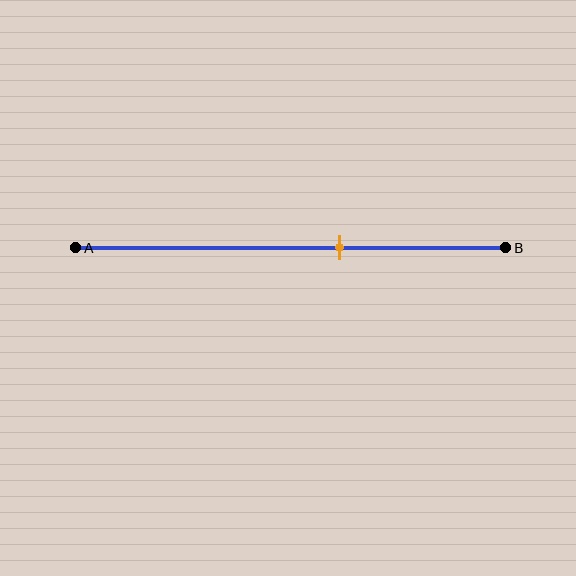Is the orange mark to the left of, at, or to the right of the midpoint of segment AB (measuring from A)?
The orange mark is to the right of the midpoint of segment AB.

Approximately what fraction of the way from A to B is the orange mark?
The orange mark is approximately 60% of the way from A to B.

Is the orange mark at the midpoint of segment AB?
No, the mark is at about 60% from A, not at the 50% midpoint.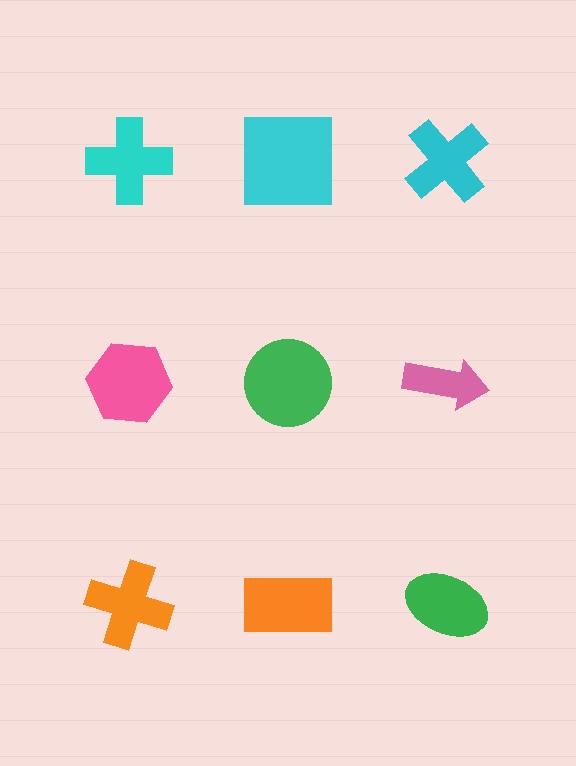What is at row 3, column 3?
A green ellipse.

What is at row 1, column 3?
A cyan cross.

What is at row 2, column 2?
A green circle.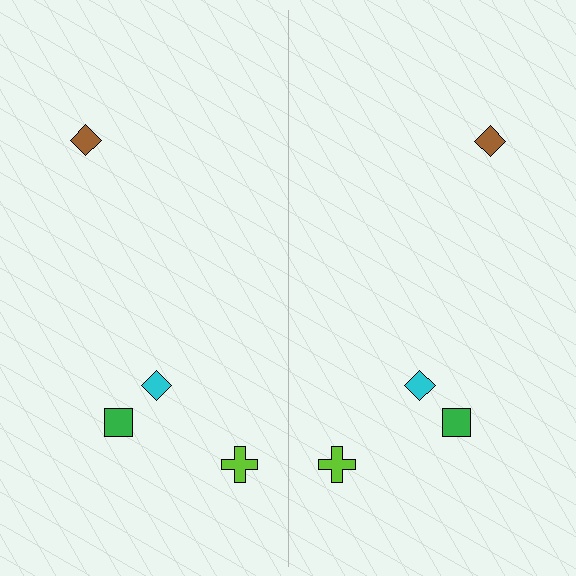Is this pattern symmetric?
Yes, this pattern has bilateral (reflection) symmetry.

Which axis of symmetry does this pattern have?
The pattern has a vertical axis of symmetry running through the center of the image.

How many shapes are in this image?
There are 8 shapes in this image.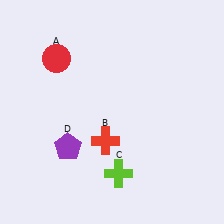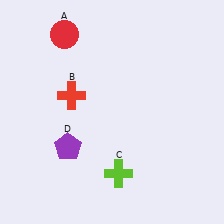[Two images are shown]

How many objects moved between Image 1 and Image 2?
2 objects moved between the two images.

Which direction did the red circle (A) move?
The red circle (A) moved up.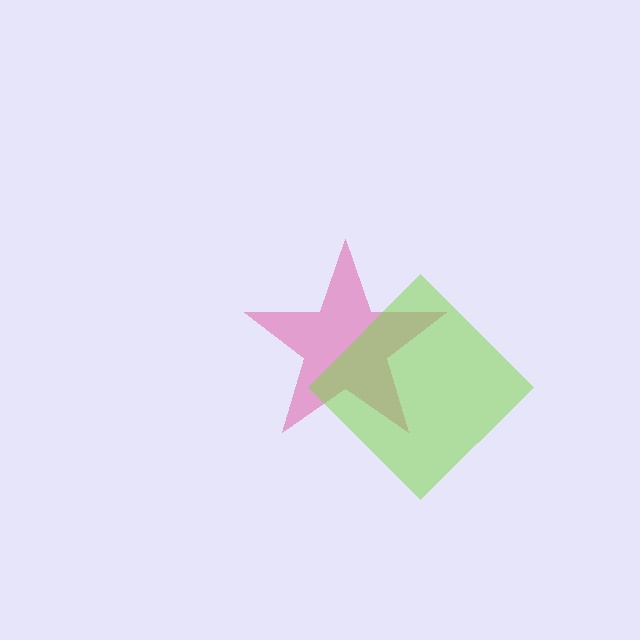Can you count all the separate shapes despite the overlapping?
Yes, there are 2 separate shapes.